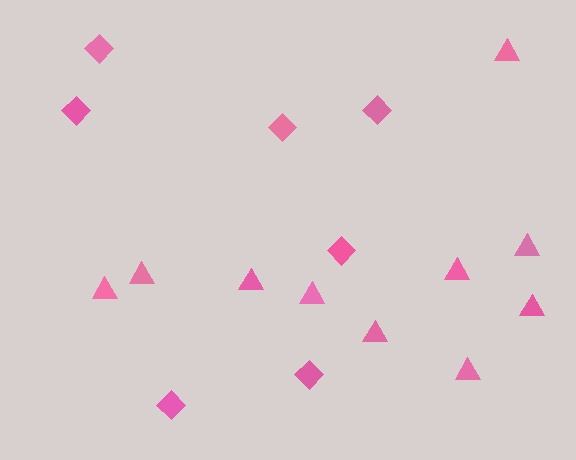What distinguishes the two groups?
There are 2 groups: one group of diamonds (7) and one group of triangles (10).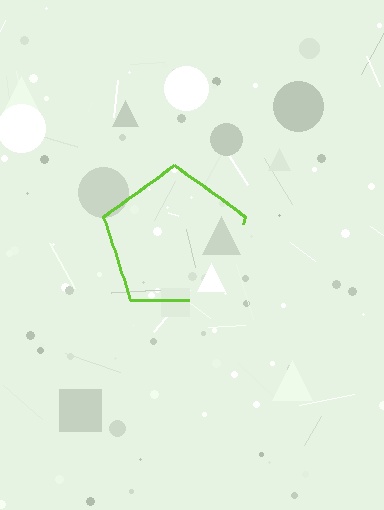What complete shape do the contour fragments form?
The contour fragments form a pentagon.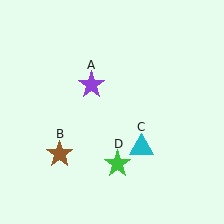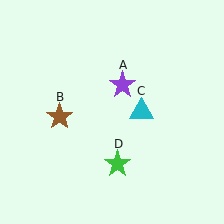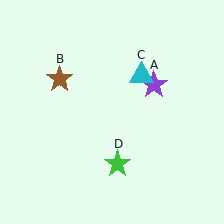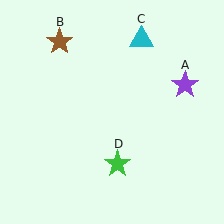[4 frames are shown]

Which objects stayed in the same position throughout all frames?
Green star (object D) remained stationary.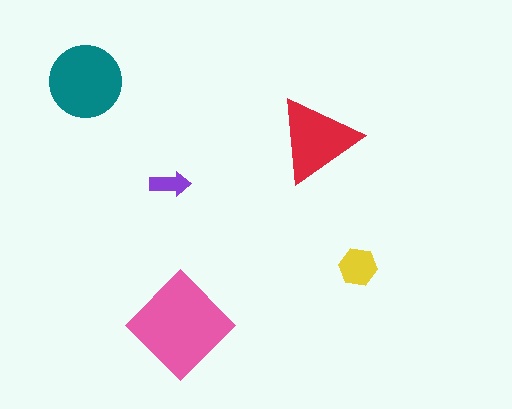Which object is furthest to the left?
The teal circle is leftmost.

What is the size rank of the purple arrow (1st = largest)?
5th.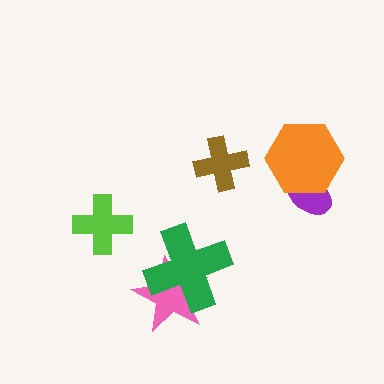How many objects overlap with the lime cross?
0 objects overlap with the lime cross.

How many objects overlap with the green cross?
1 object overlaps with the green cross.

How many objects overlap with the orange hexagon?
1 object overlaps with the orange hexagon.